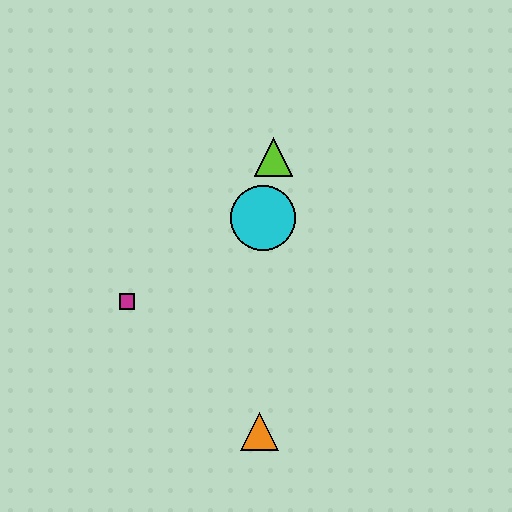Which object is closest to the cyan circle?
The lime triangle is closest to the cyan circle.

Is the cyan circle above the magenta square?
Yes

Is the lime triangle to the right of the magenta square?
Yes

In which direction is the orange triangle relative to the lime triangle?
The orange triangle is below the lime triangle.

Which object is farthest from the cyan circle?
The orange triangle is farthest from the cyan circle.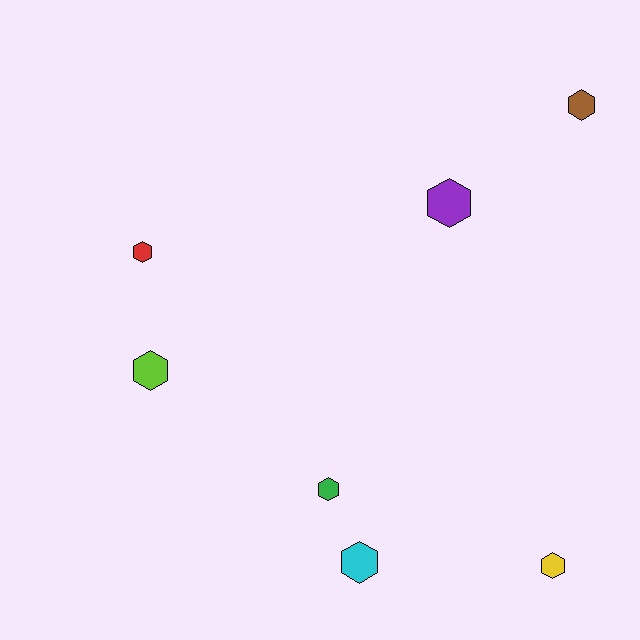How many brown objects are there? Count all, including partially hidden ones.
There is 1 brown object.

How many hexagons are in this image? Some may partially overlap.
There are 7 hexagons.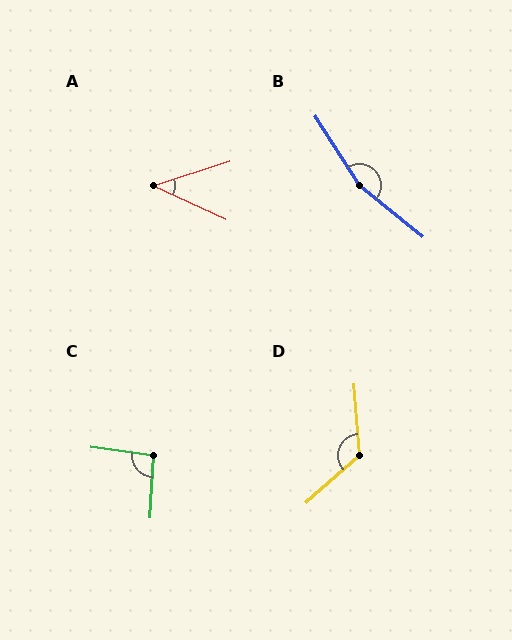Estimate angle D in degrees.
Approximately 127 degrees.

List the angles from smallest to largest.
A (42°), C (95°), D (127°), B (161°).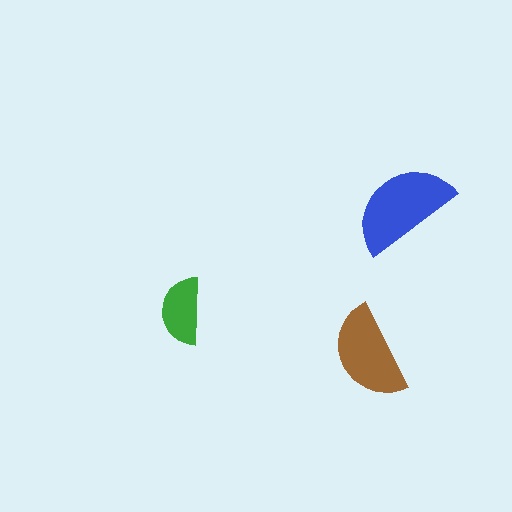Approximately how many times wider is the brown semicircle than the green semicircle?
About 1.5 times wider.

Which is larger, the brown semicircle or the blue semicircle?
The blue one.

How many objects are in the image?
There are 3 objects in the image.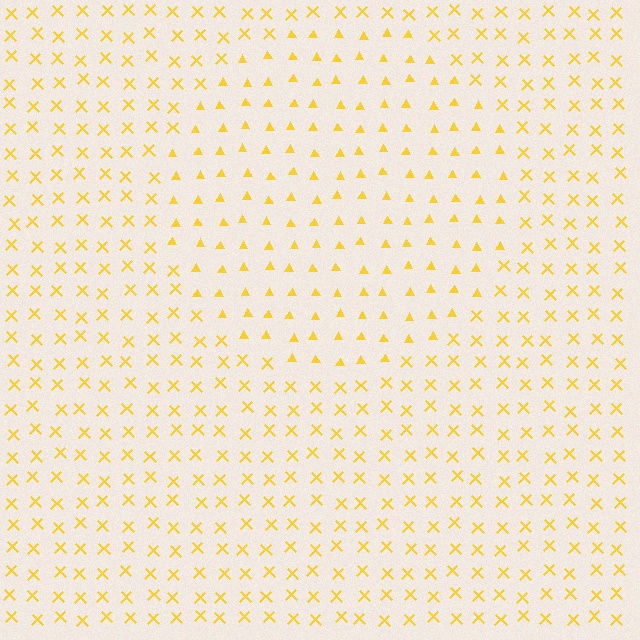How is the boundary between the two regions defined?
The boundary is defined by a change in element shape: triangles inside vs. X marks outside. All elements share the same color and spacing.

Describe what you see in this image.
The image is filled with small yellow elements arranged in a uniform grid. A circle-shaped region contains triangles, while the surrounding area contains X marks. The boundary is defined purely by the change in element shape.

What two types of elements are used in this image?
The image uses triangles inside the circle region and X marks outside it.